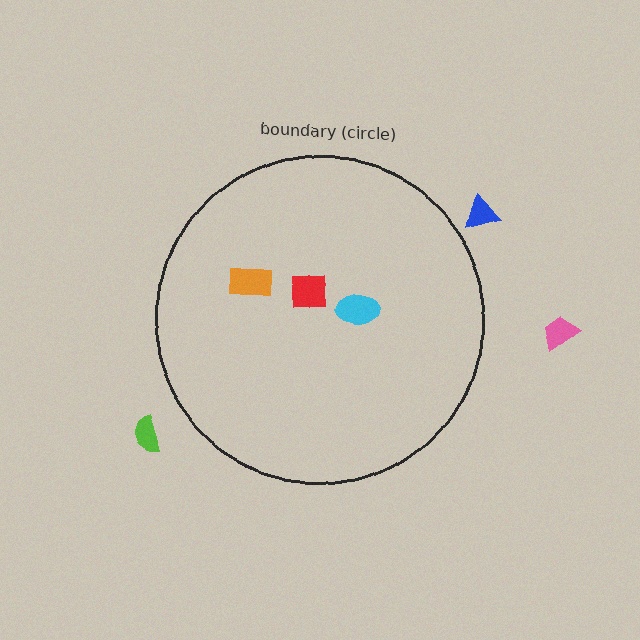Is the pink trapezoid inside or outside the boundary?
Outside.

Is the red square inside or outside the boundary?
Inside.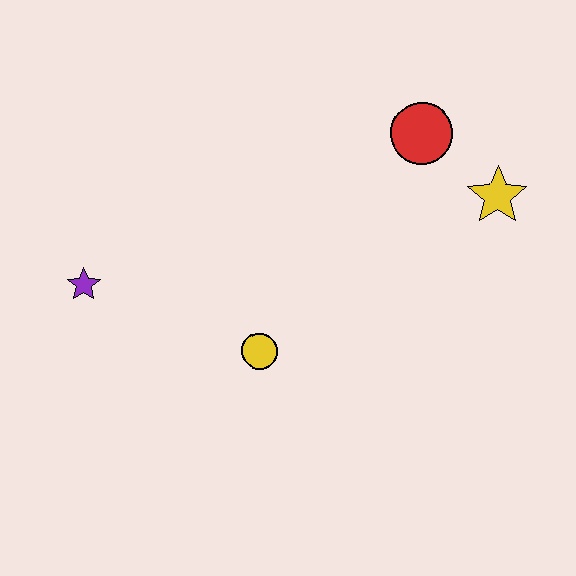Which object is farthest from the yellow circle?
The yellow star is farthest from the yellow circle.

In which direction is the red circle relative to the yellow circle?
The red circle is above the yellow circle.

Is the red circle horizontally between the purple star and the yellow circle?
No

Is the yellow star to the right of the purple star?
Yes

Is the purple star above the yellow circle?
Yes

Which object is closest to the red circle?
The yellow star is closest to the red circle.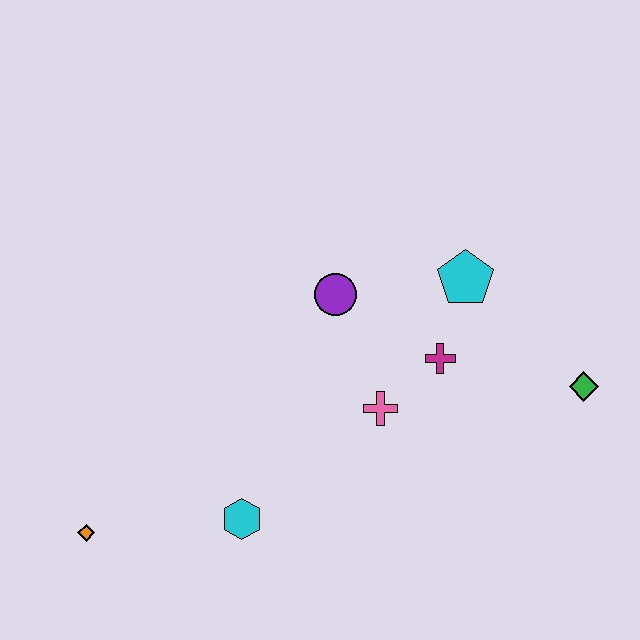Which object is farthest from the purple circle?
The orange diamond is farthest from the purple circle.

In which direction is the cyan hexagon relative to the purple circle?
The cyan hexagon is below the purple circle.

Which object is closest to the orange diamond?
The cyan hexagon is closest to the orange diamond.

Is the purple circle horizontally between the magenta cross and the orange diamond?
Yes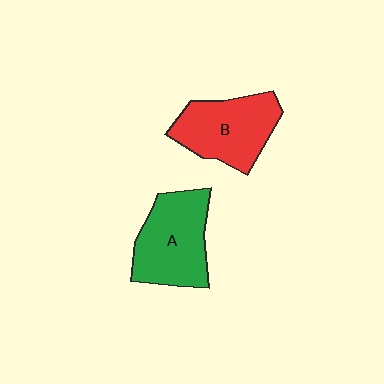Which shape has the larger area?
Shape A (green).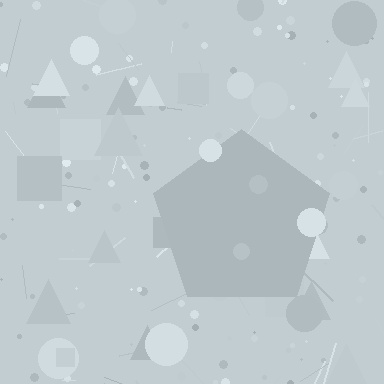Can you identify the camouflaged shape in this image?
The camouflaged shape is a pentagon.